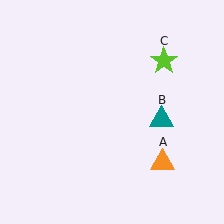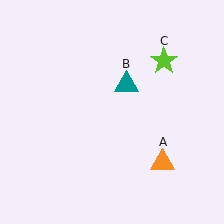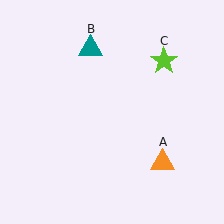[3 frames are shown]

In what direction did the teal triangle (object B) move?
The teal triangle (object B) moved up and to the left.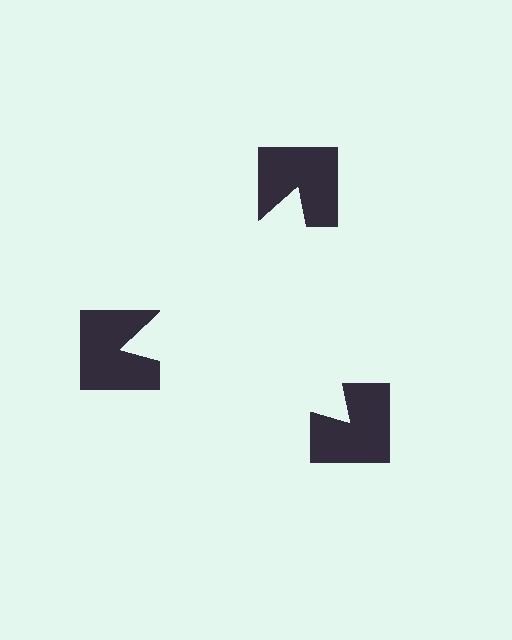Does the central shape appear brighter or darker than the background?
It typically appears slightly brighter than the background, even though no actual brightness change is drawn.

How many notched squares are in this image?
There are 3 — one at each vertex of the illusory triangle.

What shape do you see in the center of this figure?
An illusory triangle — its edges are inferred from the aligned wedge cuts in the notched squares, not physically drawn.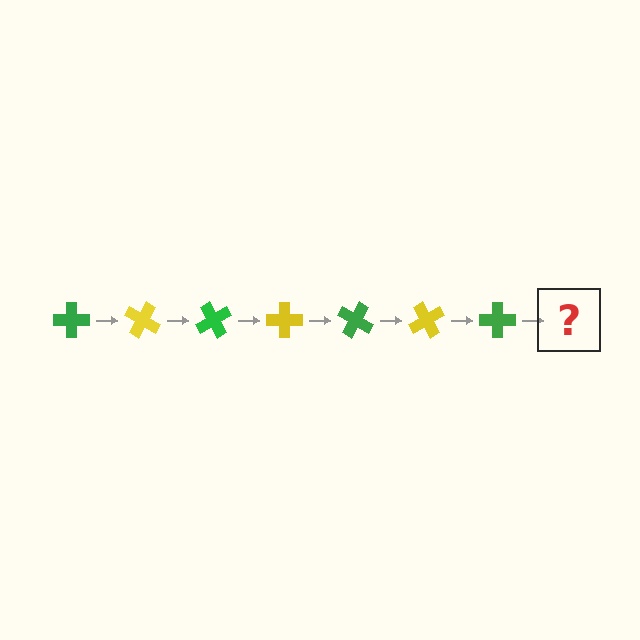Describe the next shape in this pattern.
It should be a yellow cross, rotated 210 degrees from the start.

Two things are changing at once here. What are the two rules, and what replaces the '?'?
The two rules are that it rotates 30 degrees each step and the color cycles through green and yellow. The '?' should be a yellow cross, rotated 210 degrees from the start.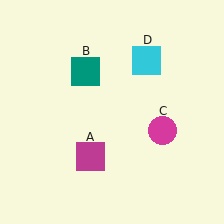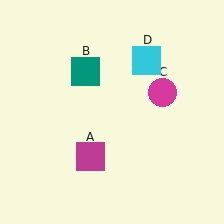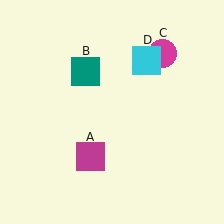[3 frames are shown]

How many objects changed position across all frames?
1 object changed position: magenta circle (object C).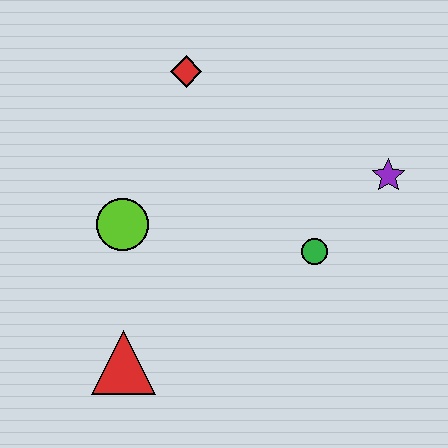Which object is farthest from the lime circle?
The purple star is farthest from the lime circle.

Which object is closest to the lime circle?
The red triangle is closest to the lime circle.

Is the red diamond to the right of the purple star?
No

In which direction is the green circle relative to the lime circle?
The green circle is to the right of the lime circle.